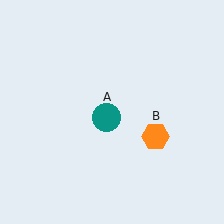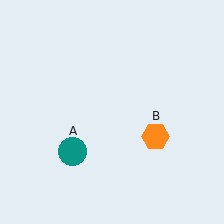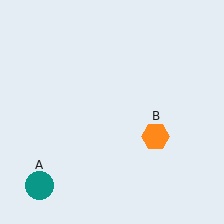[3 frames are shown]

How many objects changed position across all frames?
1 object changed position: teal circle (object A).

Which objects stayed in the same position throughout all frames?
Orange hexagon (object B) remained stationary.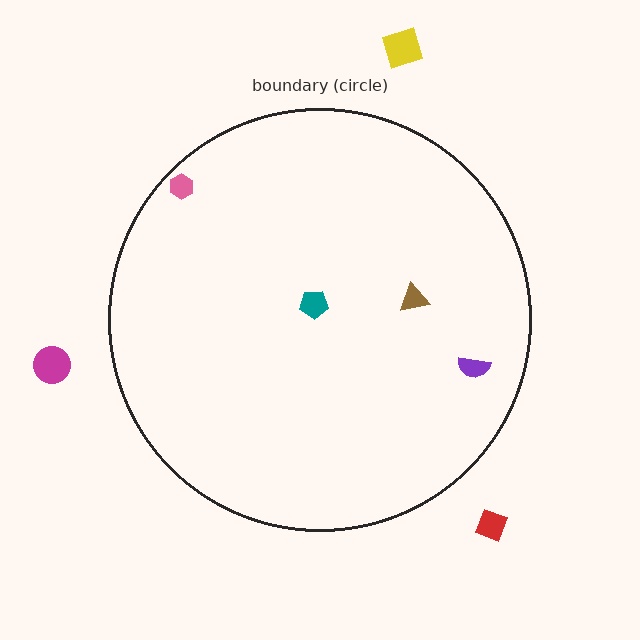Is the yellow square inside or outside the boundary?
Outside.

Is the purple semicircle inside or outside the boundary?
Inside.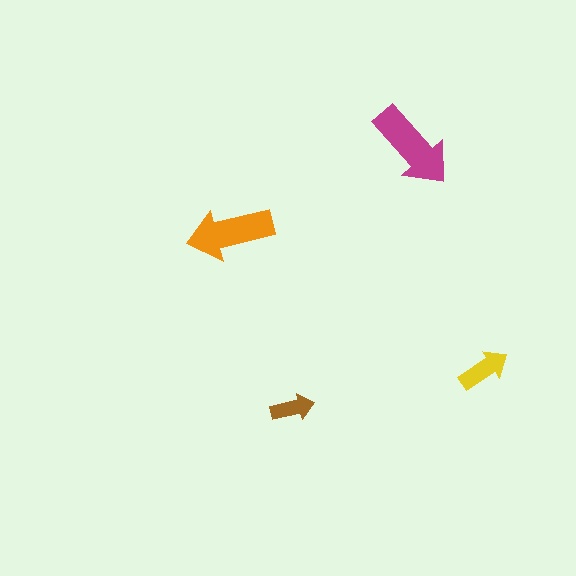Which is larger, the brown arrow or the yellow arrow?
The yellow one.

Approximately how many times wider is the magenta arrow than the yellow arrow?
About 1.5 times wider.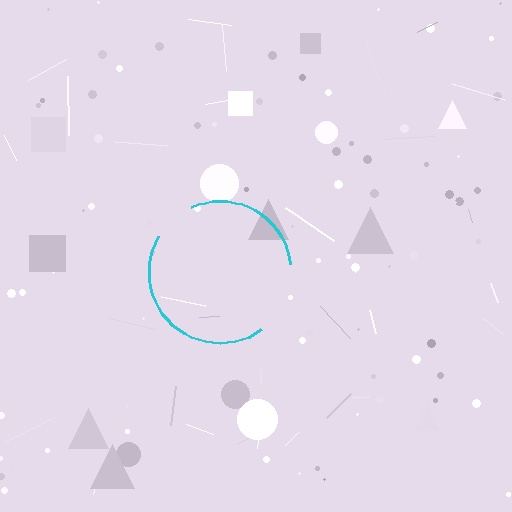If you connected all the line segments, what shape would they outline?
They would outline a circle.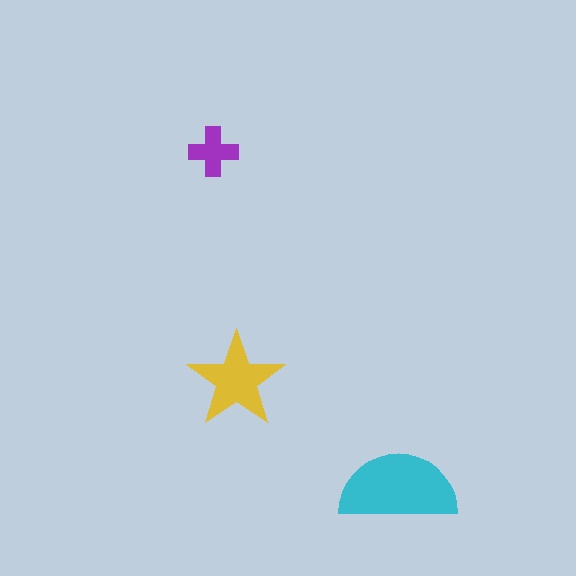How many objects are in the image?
There are 3 objects in the image.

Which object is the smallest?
The purple cross.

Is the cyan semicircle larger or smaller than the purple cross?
Larger.